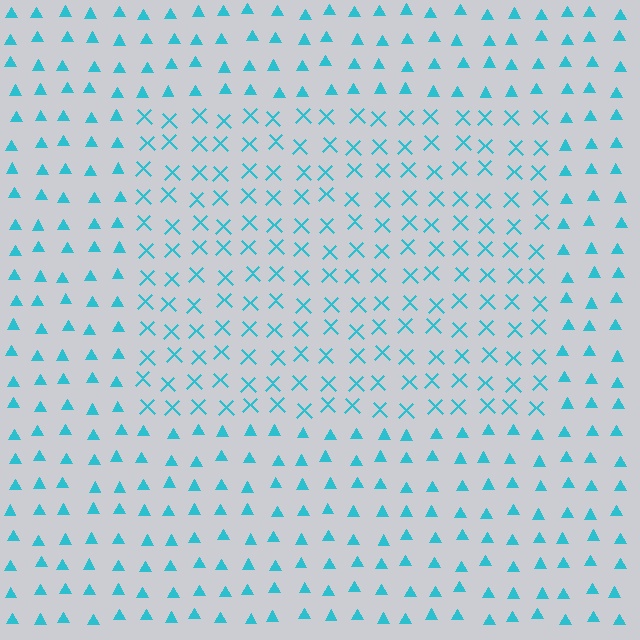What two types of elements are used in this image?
The image uses X marks inside the rectangle region and triangles outside it.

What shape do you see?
I see a rectangle.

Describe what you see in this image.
The image is filled with small cyan elements arranged in a uniform grid. A rectangle-shaped region contains X marks, while the surrounding area contains triangles. The boundary is defined purely by the change in element shape.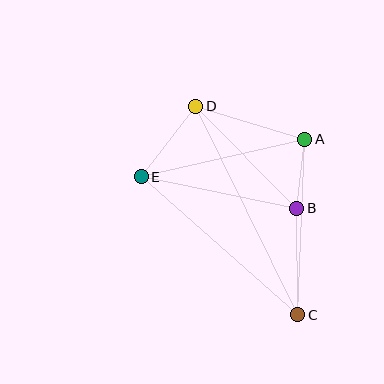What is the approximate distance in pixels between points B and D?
The distance between B and D is approximately 143 pixels.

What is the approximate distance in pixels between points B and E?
The distance between B and E is approximately 158 pixels.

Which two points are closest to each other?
Points A and B are closest to each other.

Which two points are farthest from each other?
Points C and D are farthest from each other.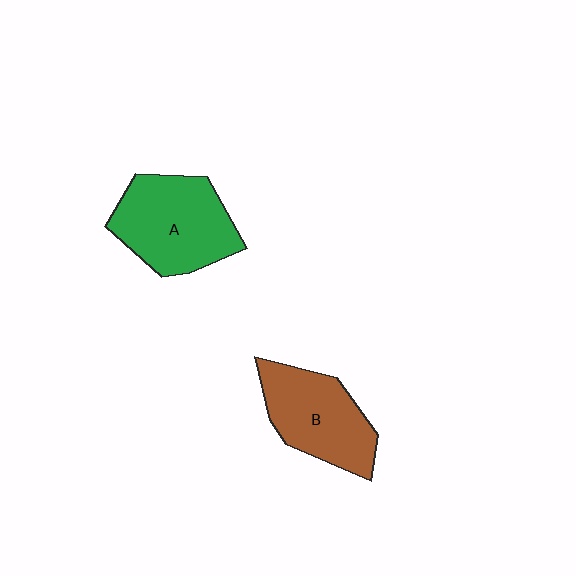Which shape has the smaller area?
Shape B (brown).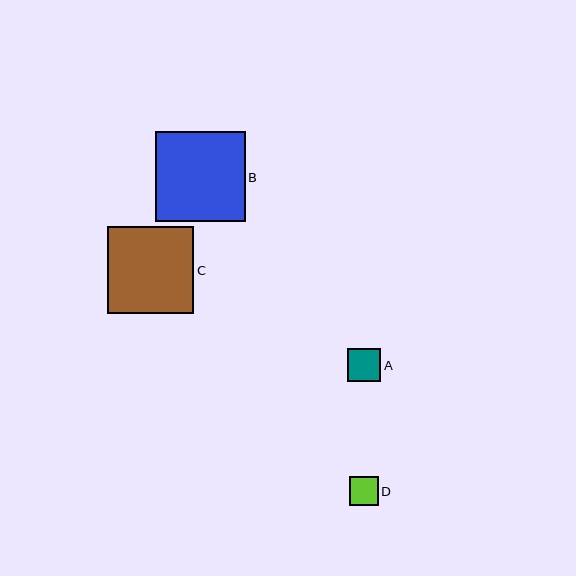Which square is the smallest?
Square D is the smallest with a size of approximately 29 pixels.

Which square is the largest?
Square B is the largest with a size of approximately 89 pixels.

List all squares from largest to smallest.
From largest to smallest: B, C, A, D.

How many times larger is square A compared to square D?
Square A is approximately 1.2 times the size of square D.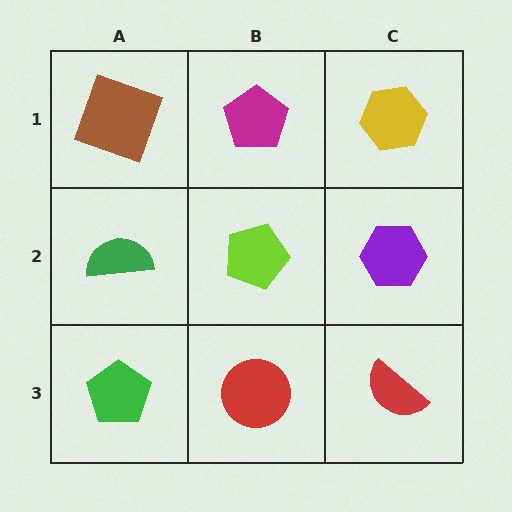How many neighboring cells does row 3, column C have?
2.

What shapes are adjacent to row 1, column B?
A lime pentagon (row 2, column B), a brown square (row 1, column A), a yellow hexagon (row 1, column C).